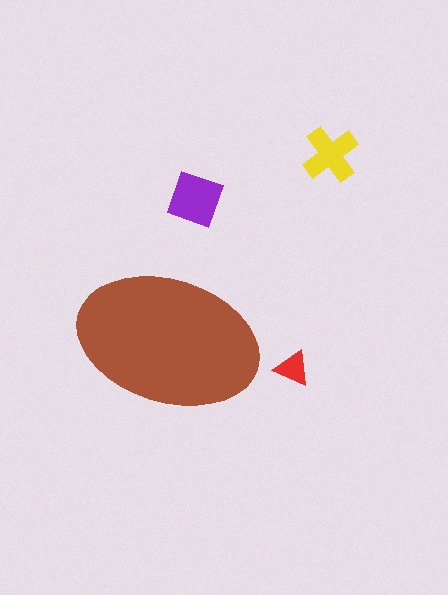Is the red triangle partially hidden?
No, the red triangle is fully visible.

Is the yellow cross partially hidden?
No, the yellow cross is fully visible.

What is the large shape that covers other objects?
A brown ellipse.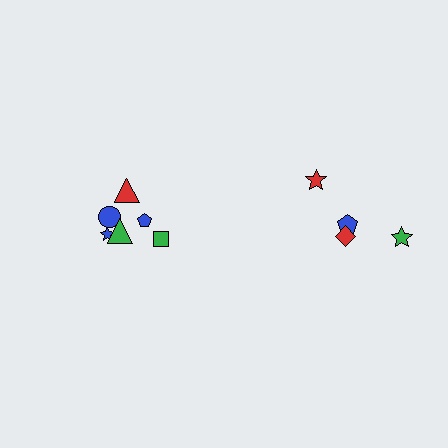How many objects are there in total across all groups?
There are 10 objects.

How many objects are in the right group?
There are 4 objects.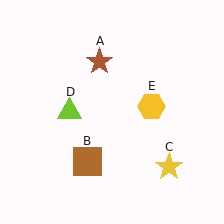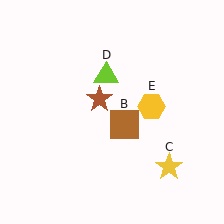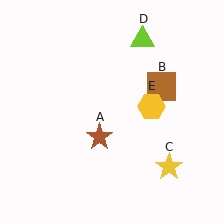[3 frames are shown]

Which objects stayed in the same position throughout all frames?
Yellow star (object C) and yellow hexagon (object E) remained stationary.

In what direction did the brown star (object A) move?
The brown star (object A) moved down.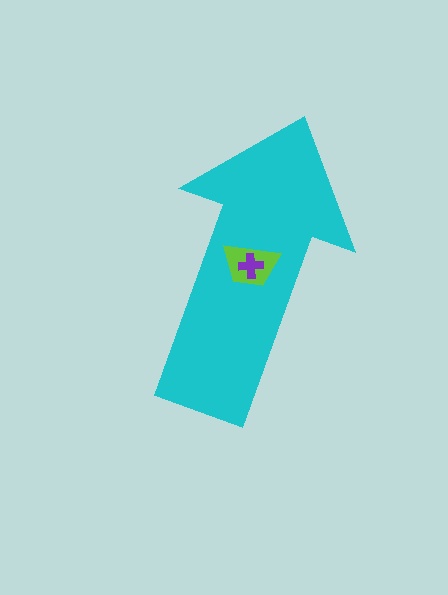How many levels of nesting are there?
3.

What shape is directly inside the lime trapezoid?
The purple cross.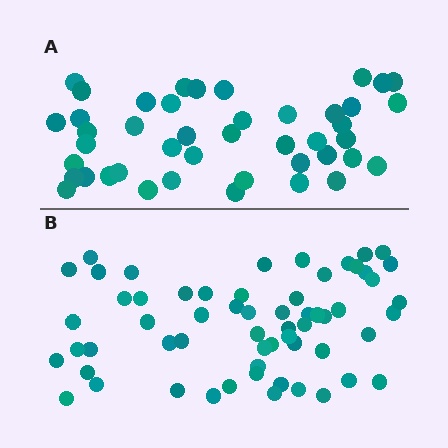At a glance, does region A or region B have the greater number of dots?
Region B (the bottom region) has more dots.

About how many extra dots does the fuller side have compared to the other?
Region B has approximately 15 more dots than region A.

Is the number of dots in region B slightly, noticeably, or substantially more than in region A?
Region B has noticeably more, but not dramatically so. The ratio is roughly 1.4 to 1.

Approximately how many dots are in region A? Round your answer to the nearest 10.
About 40 dots. (The exact count is 44, which rounds to 40.)